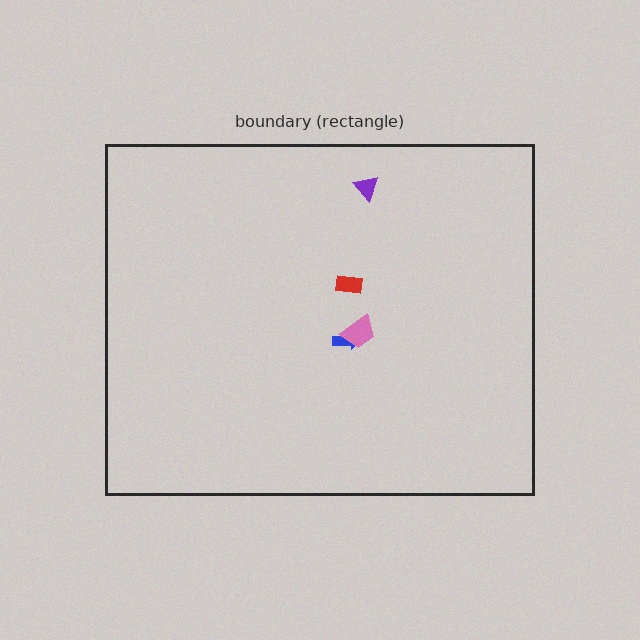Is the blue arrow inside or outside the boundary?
Inside.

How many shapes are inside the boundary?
4 inside, 0 outside.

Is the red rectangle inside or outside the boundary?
Inside.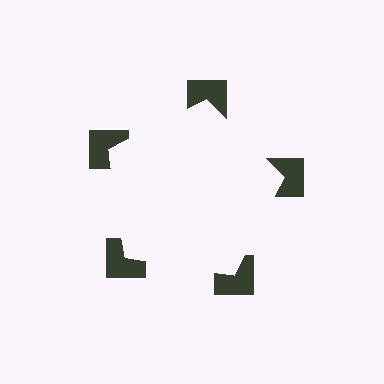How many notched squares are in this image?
There are 5 — one at each vertex of the illusory pentagon.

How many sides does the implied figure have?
5 sides.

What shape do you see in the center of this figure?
An illusory pentagon — its edges are inferred from the aligned wedge cuts in the notched squares, not physically drawn.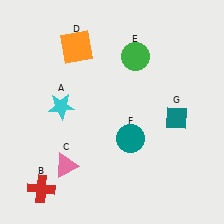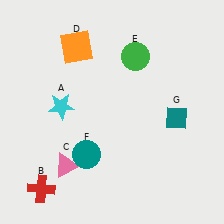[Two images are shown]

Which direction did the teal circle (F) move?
The teal circle (F) moved left.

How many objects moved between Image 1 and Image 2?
1 object moved between the two images.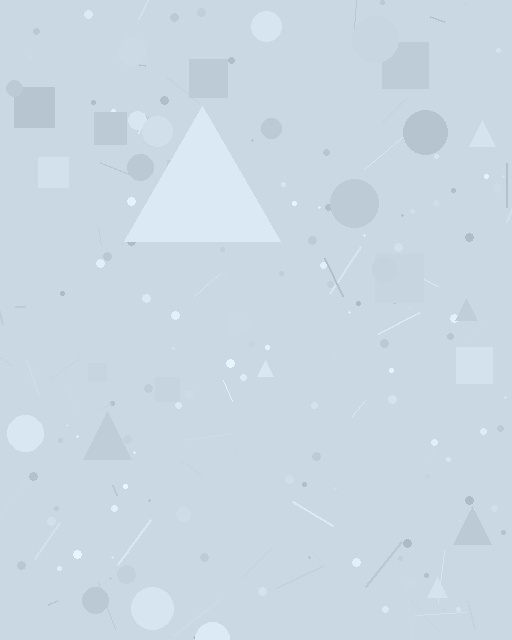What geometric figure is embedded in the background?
A triangle is embedded in the background.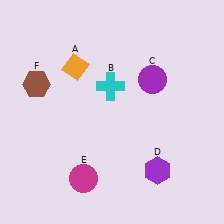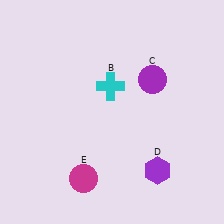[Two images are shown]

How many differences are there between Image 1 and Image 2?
There are 2 differences between the two images.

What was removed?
The orange diamond (A), the brown hexagon (F) were removed in Image 2.